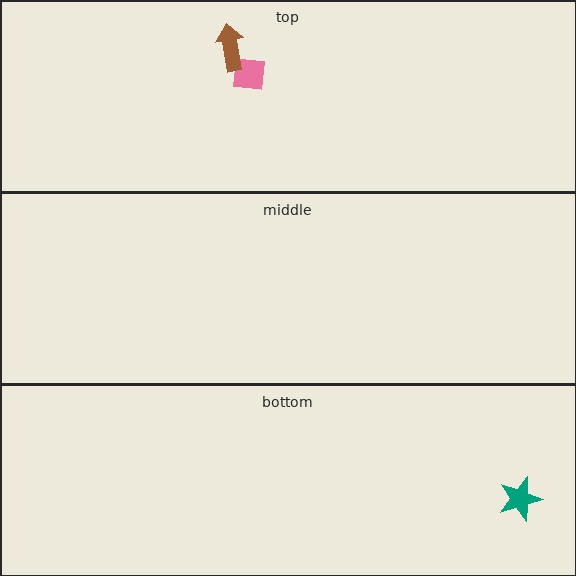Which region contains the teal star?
The bottom region.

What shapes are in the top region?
The pink square, the brown arrow.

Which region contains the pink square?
The top region.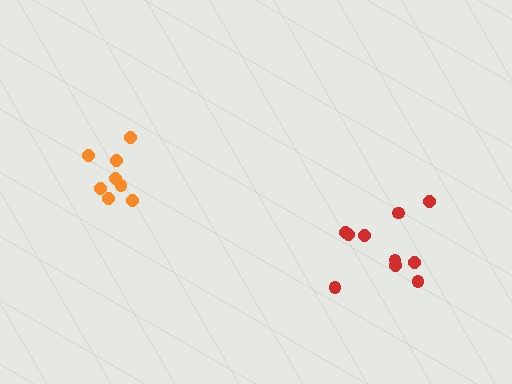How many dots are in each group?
Group 1: 8 dots, Group 2: 10 dots (18 total).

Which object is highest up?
The orange cluster is topmost.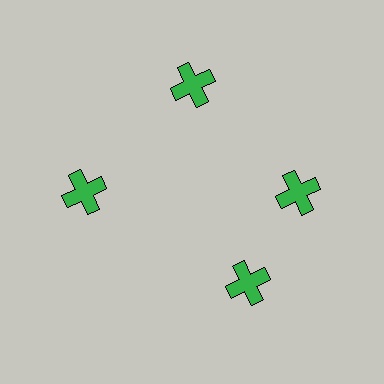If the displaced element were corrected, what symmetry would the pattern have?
It would have 4-fold rotational symmetry — the pattern would map onto itself every 90 degrees.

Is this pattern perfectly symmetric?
No. The 4 green crosses are arranged in a ring, but one element near the 6 o'clock position is rotated out of alignment along the ring, breaking the 4-fold rotational symmetry.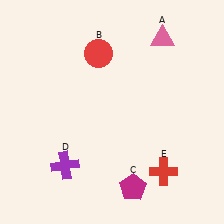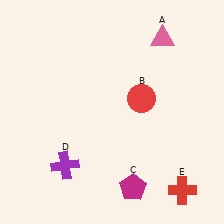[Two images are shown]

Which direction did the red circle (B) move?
The red circle (B) moved down.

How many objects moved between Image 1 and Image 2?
2 objects moved between the two images.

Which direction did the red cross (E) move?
The red cross (E) moved right.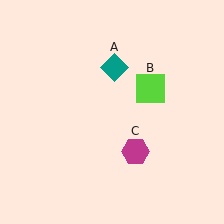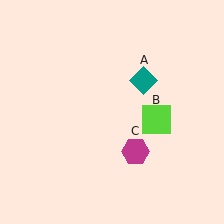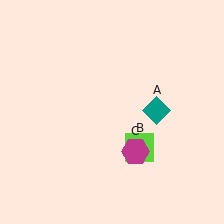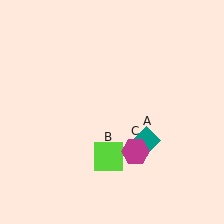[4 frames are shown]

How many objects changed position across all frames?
2 objects changed position: teal diamond (object A), lime square (object B).